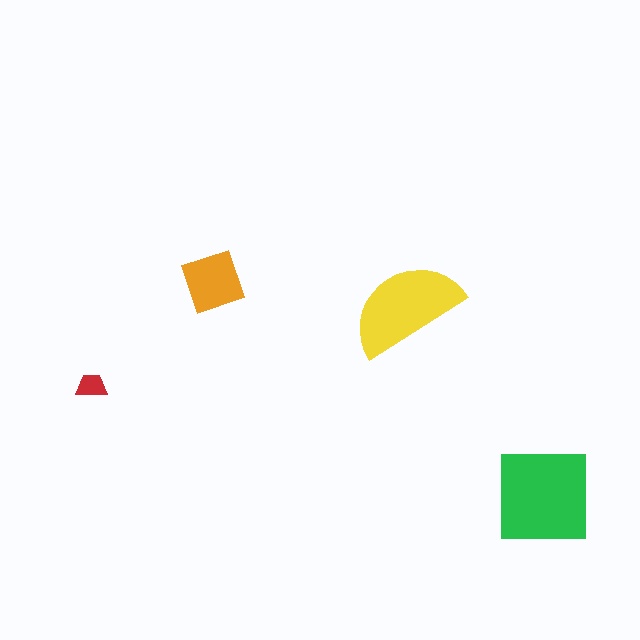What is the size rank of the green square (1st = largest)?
1st.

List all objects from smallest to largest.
The red trapezoid, the orange diamond, the yellow semicircle, the green square.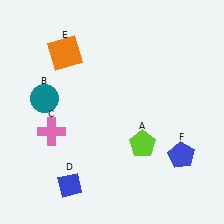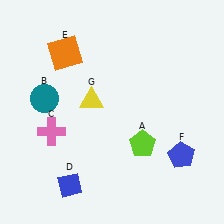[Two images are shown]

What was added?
A yellow triangle (G) was added in Image 2.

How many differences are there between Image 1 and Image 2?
There is 1 difference between the two images.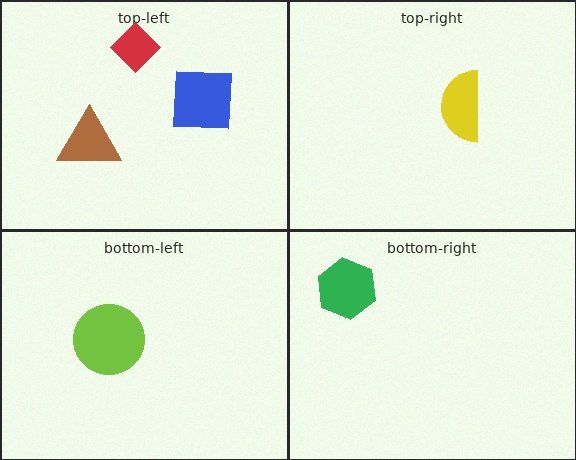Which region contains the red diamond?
The top-left region.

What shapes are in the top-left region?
The blue square, the brown triangle, the red diamond.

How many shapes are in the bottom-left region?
1.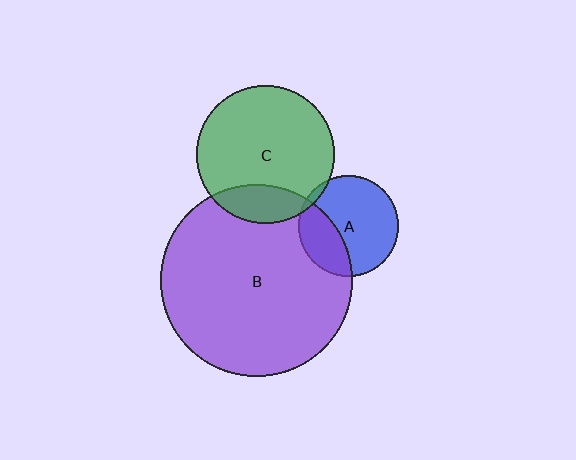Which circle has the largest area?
Circle B (purple).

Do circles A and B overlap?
Yes.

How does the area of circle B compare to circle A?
Approximately 3.6 times.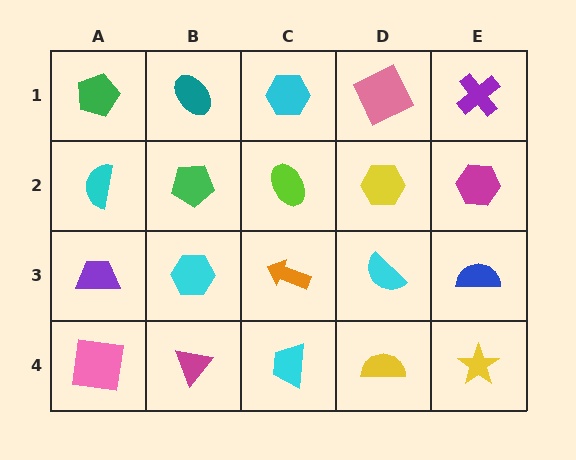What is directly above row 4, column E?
A blue semicircle.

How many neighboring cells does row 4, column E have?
2.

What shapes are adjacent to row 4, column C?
An orange arrow (row 3, column C), a magenta triangle (row 4, column B), a yellow semicircle (row 4, column D).